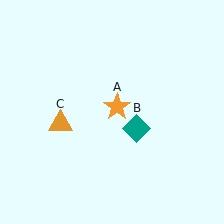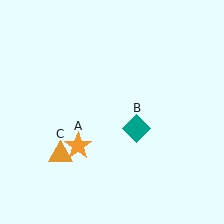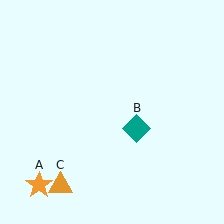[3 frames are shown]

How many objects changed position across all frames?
2 objects changed position: orange star (object A), orange triangle (object C).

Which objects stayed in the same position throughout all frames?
Teal diamond (object B) remained stationary.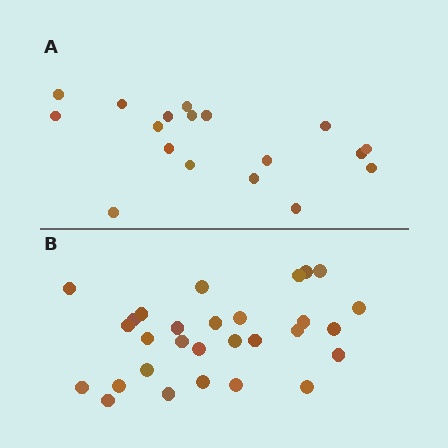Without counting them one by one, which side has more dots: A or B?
Region B (the bottom region) has more dots.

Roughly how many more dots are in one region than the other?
Region B has roughly 12 or so more dots than region A.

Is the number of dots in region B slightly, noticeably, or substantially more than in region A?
Region B has substantially more. The ratio is roughly 1.6 to 1.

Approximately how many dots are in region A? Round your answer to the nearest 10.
About 20 dots. (The exact count is 18, which rounds to 20.)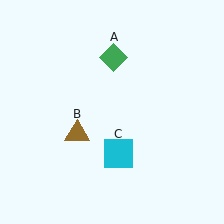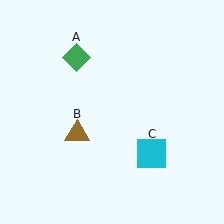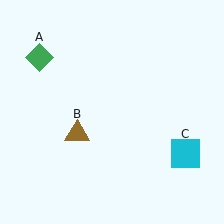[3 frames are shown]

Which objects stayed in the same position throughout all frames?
Brown triangle (object B) remained stationary.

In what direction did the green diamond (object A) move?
The green diamond (object A) moved left.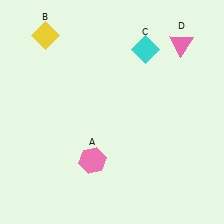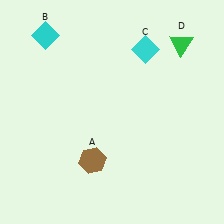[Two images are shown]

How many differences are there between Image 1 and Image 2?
There are 3 differences between the two images.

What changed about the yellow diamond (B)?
In Image 1, B is yellow. In Image 2, it changed to cyan.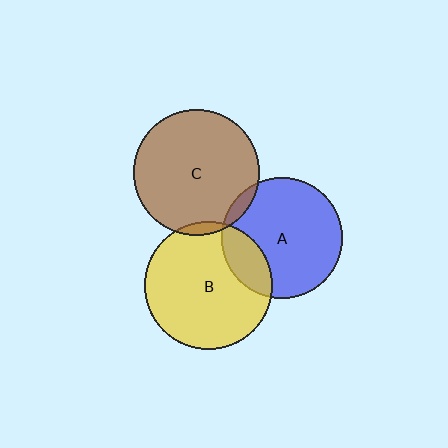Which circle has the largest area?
Circle B (yellow).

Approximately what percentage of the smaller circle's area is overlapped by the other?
Approximately 5%.